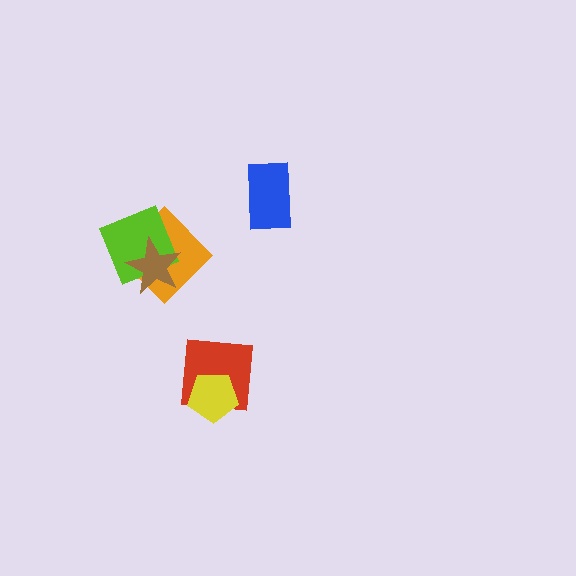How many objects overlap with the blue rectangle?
0 objects overlap with the blue rectangle.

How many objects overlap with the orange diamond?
2 objects overlap with the orange diamond.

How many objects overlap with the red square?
1 object overlaps with the red square.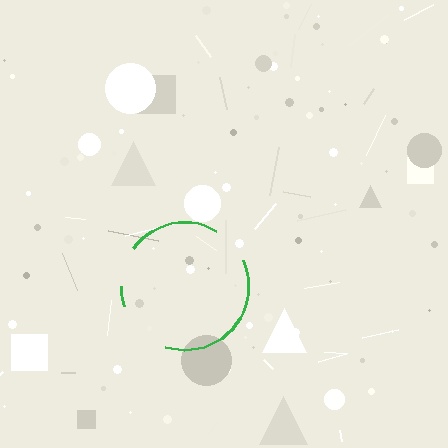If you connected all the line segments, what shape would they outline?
They would outline a circle.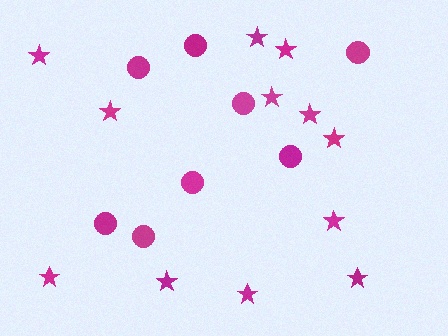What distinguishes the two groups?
There are 2 groups: one group of circles (8) and one group of stars (12).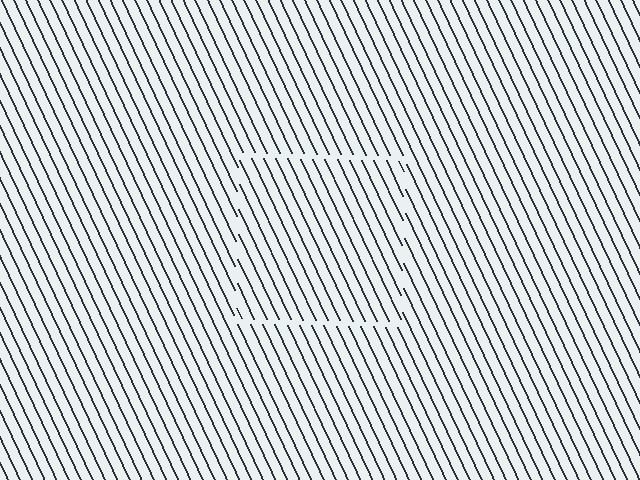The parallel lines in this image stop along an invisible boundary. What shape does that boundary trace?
An illusory square. The interior of the shape contains the same grating, shifted by half a period — the contour is defined by the phase discontinuity where line-ends from the inner and outer gratings abut.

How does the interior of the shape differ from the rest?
The interior of the shape contains the same grating, shifted by half a period — the contour is defined by the phase discontinuity where line-ends from the inner and outer gratings abut.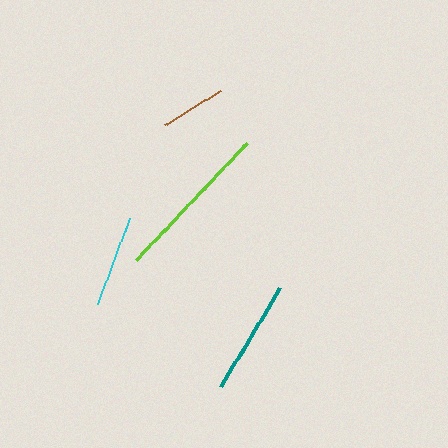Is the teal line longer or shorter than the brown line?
The teal line is longer than the brown line.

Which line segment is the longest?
The lime line is the longest at approximately 161 pixels.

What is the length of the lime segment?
The lime segment is approximately 161 pixels long.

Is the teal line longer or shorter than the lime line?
The lime line is longer than the teal line.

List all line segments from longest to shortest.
From longest to shortest: lime, teal, cyan, brown.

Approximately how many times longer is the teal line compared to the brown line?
The teal line is approximately 1.7 times the length of the brown line.